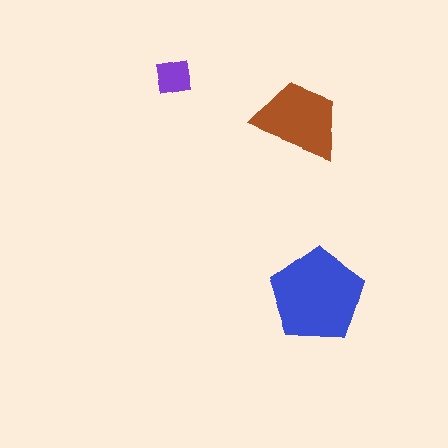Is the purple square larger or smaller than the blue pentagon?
Smaller.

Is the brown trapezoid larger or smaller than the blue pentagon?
Smaller.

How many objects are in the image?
There are 3 objects in the image.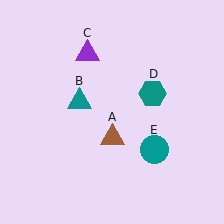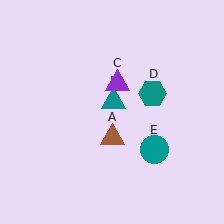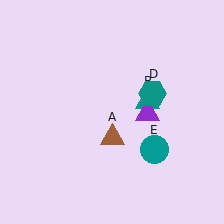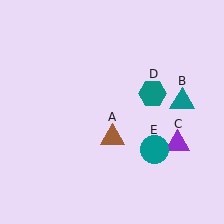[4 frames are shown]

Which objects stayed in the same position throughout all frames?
Brown triangle (object A) and teal hexagon (object D) and teal circle (object E) remained stationary.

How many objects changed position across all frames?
2 objects changed position: teal triangle (object B), purple triangle (object C).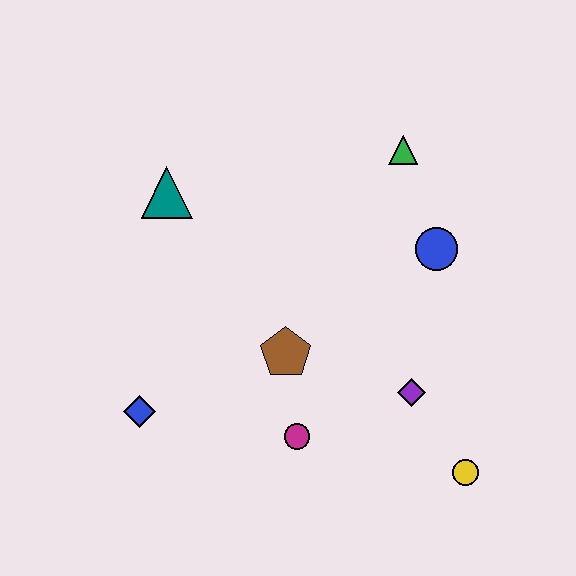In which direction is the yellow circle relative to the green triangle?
The yellow circle is below the green triangle.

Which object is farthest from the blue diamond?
The green triangle is farthest from the blue diamond.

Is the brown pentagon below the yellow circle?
No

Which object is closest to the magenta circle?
The brown pentagon is closest to the magenta circle.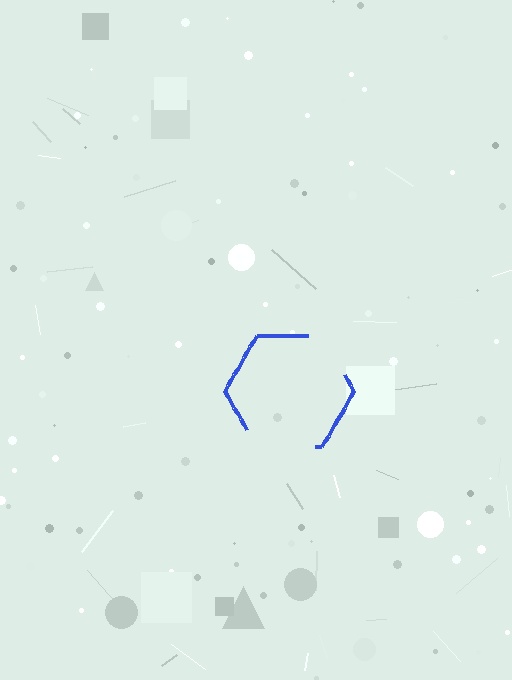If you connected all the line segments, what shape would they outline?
They would outline a hexagon.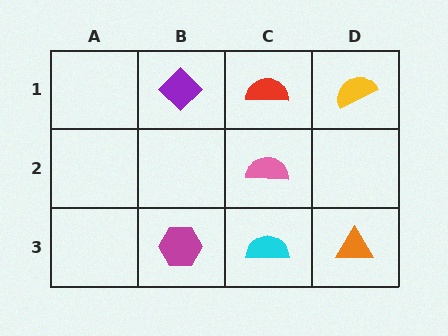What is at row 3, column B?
A magenta hexagon.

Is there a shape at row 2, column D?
No, that cell is empty.